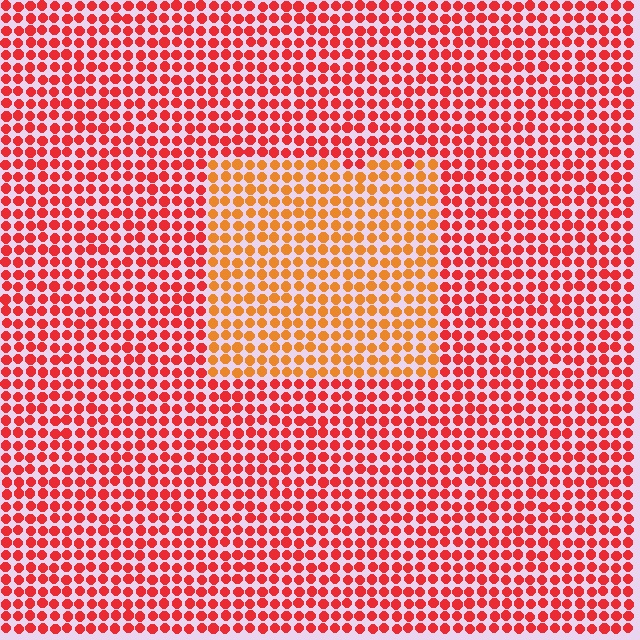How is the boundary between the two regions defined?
The boundary is defined purely by a slight shift in hue (about 31 degrees). Spacing, size, and orientation are identical on both sides.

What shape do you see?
I see a rectangle.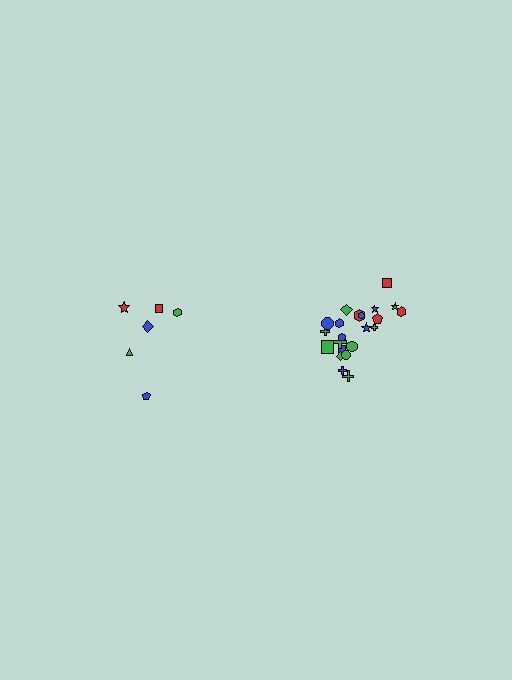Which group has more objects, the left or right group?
The right group.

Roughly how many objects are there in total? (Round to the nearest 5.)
Roughly 30 objects in total.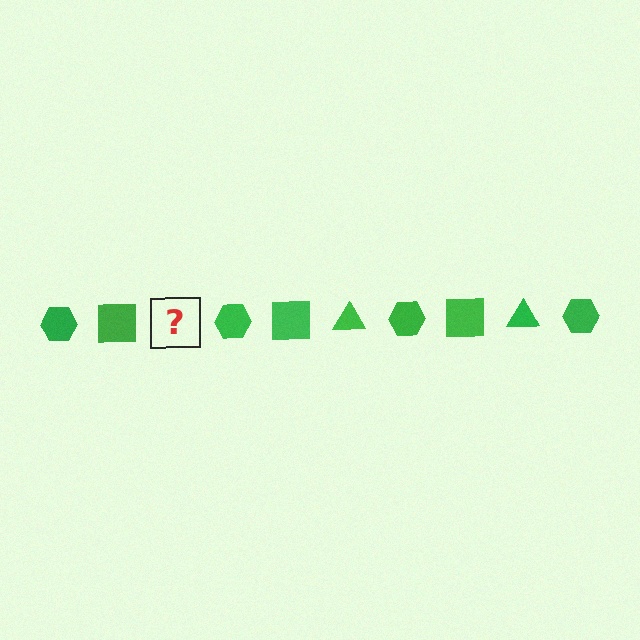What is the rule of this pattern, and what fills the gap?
The rule is that the pattern cycles through hexagon, square, triangle shapes in green. The gap should be filled with a green triangle.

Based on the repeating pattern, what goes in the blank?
The blank should be a green triangle.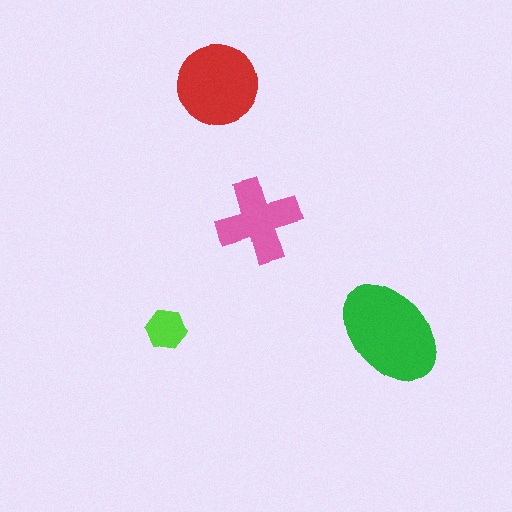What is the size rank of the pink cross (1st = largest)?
3rd.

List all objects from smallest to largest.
The lime hexagon, the pink cross, the red circle, the green ellipse.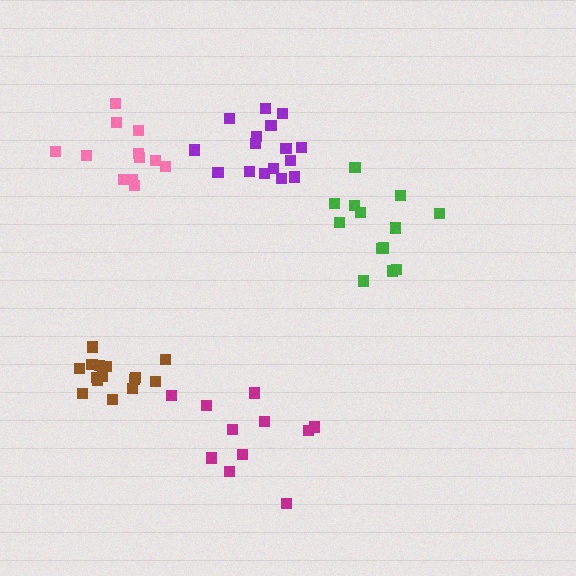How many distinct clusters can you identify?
There are 5 distinct clusters.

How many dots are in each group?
Group 1: 11 dots, Group 2: 16 dots, Group 3: 12 dots, Group 4: 15 dots, Group 5: 13 dots (67 total).